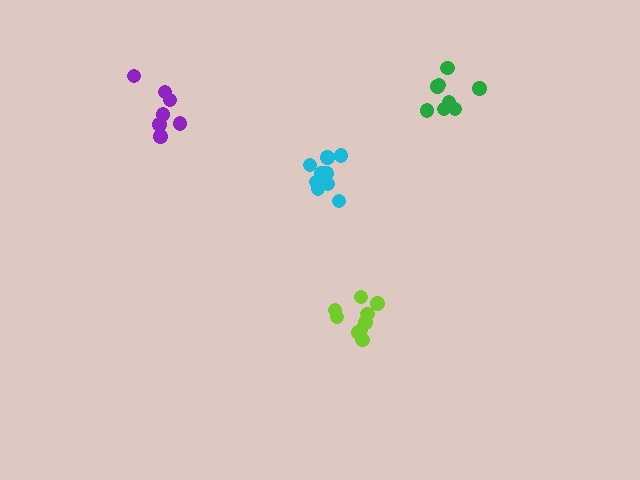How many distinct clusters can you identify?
There are 4 distinct clusters.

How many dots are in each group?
Group 1: 7 dots, Group 2: 9 dots, Group 3: 8 dots, Group 4: 9 dots (33 total).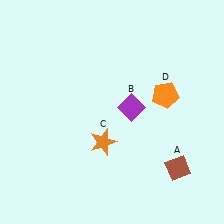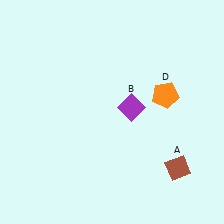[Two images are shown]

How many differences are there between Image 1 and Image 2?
There is 1 difference between the two images.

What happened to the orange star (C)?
The orange star (C) was removed in Image 2. It was in the bottom-left area of Image 1.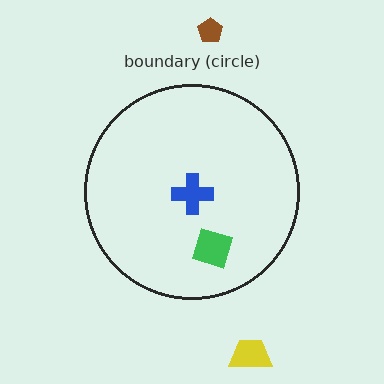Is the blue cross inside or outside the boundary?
Inside.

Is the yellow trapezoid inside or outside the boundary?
Outside.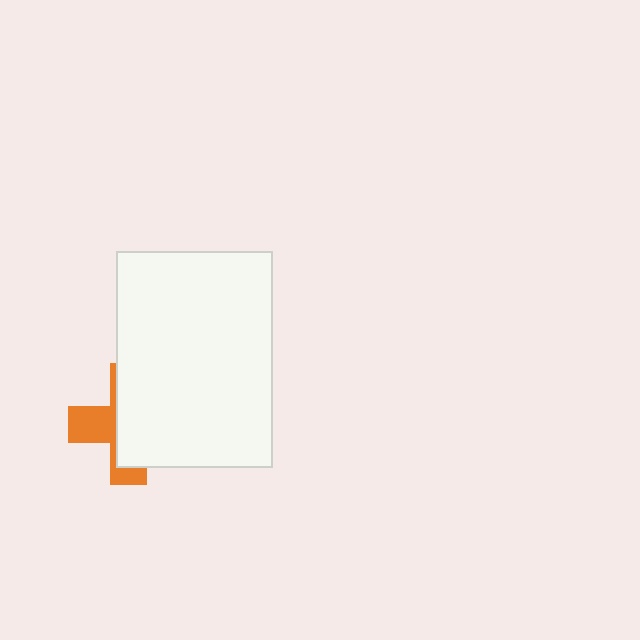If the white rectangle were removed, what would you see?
You would see the complete orange cross.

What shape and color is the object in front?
The object in front is a white rectangle.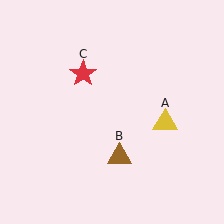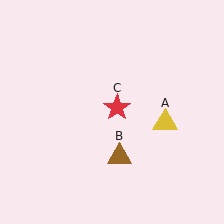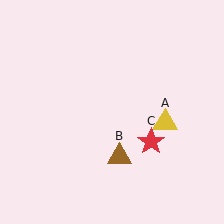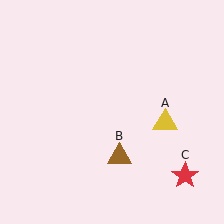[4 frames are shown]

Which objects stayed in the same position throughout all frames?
Yellow triangle (object A) and brown triangle (object B) remained stationary.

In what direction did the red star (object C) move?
The red star (object C) moved down and to the right.